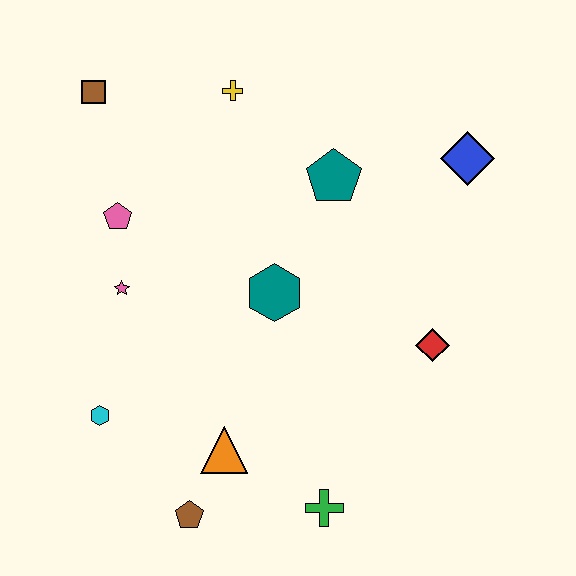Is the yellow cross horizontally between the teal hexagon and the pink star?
Yes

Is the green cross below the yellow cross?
Yes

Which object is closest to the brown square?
The pink pentagon is closest to the brown square.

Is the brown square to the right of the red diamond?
No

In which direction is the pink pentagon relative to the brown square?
The pink pentagon is below the brown square.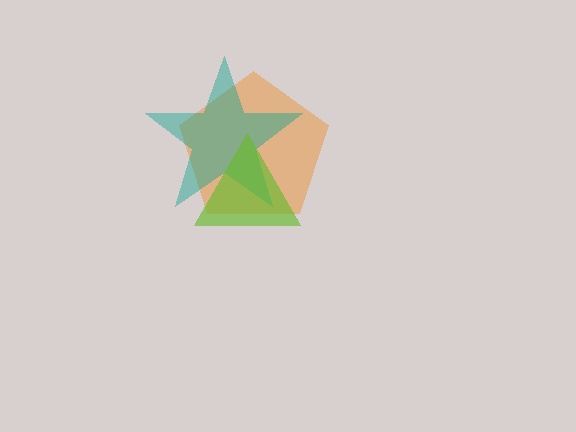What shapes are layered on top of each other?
The layered shapes are: an orange pentagon, a teal star, a lime triangle.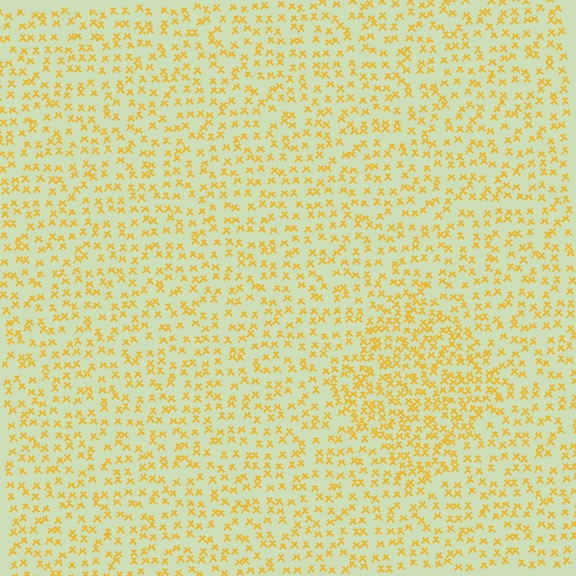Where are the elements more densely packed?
The elements are more densely packed inside the diamond boundary.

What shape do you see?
I see a diamond.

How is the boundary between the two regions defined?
The boundary is defined by a change in element density (approximately 1.7x ratio). All elements are the same color, size, and shape.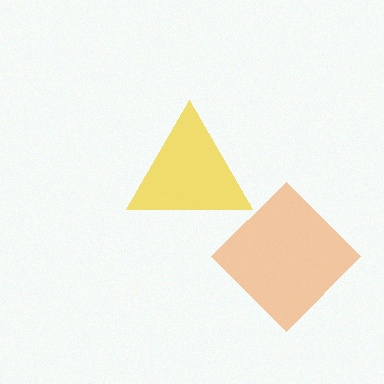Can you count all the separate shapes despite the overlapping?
Yes, there are 2 separate shapes.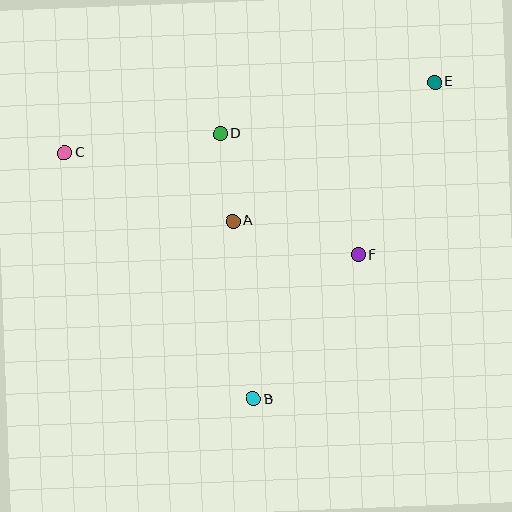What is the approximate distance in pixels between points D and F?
The distance between D and F is approximately 183 pixels.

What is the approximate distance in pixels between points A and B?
The distance between A and B is approximately 179 pixels.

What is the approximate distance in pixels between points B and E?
The distance between B and E is approximately 365 pixels.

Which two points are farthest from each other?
Points C and E are farthest from each other.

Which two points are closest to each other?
Points A and D are closest to each other.